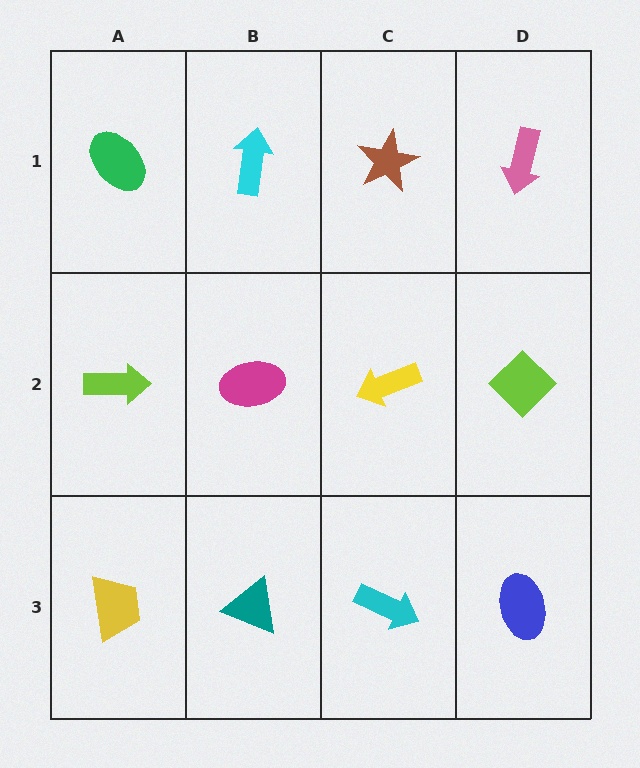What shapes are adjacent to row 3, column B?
A magenta ellipse (row 2, column B), a yellow trapezoid (row 3, column A), a cyan arrow (row 3, column C).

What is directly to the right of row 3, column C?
A blue ellipse.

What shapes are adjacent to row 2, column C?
A brown star (row 1, column C), a cyan arrow (row 3, column C), a magenta ellipse (row 2, column B), a lime diamond (row 2, column D).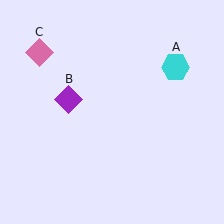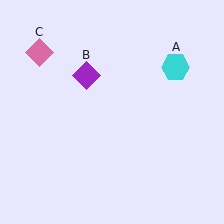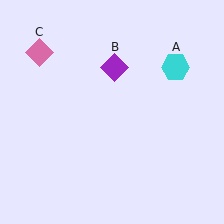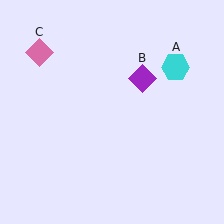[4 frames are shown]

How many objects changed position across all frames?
1 object changed position: purple diamond (object B).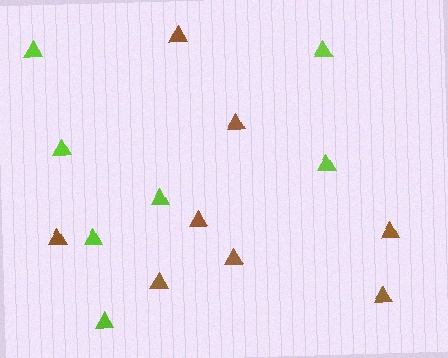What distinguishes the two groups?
There are 2 groups: one group of brown triangles (8) and one group of lime triangles (7).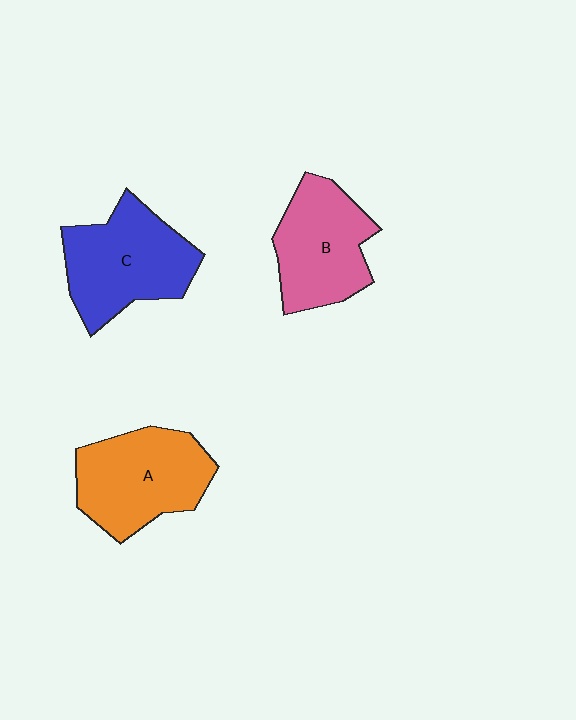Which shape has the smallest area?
Shape B (pink).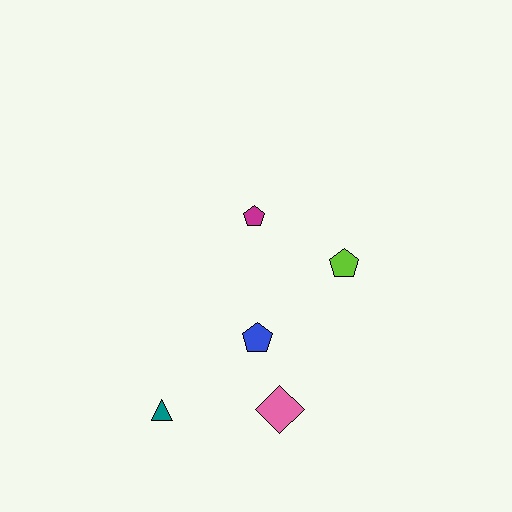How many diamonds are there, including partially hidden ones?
There is 1 diamond.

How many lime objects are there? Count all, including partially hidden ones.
There is 1 lime object.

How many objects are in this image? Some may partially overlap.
There are 5 objects.